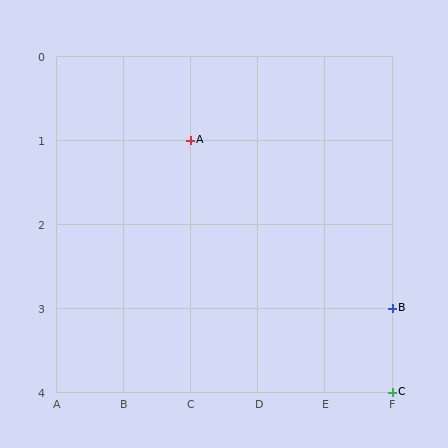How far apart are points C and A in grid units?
Points C and A are 3 columns and 3 rows apart (about 4.2 grid units diagonally).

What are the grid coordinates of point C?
Point C is at grid coordinates (F, 4).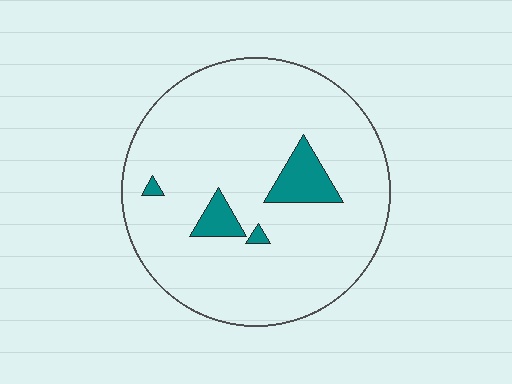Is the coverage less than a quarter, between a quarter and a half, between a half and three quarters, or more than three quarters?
Less than a quarter.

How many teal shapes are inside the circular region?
4.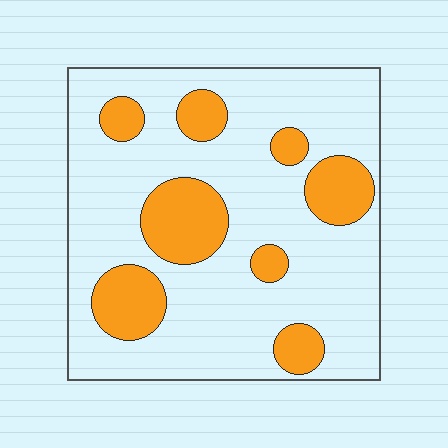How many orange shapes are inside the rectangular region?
8.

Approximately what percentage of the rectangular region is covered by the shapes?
Approximately 25%.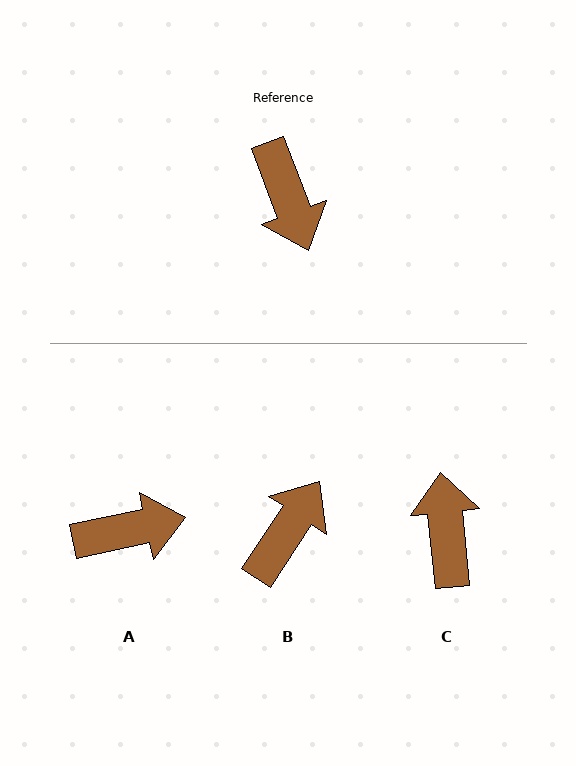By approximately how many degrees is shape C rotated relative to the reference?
Approximately 165 degrees counter-clockwise.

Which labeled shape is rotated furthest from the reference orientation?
C, about 165 degrees away.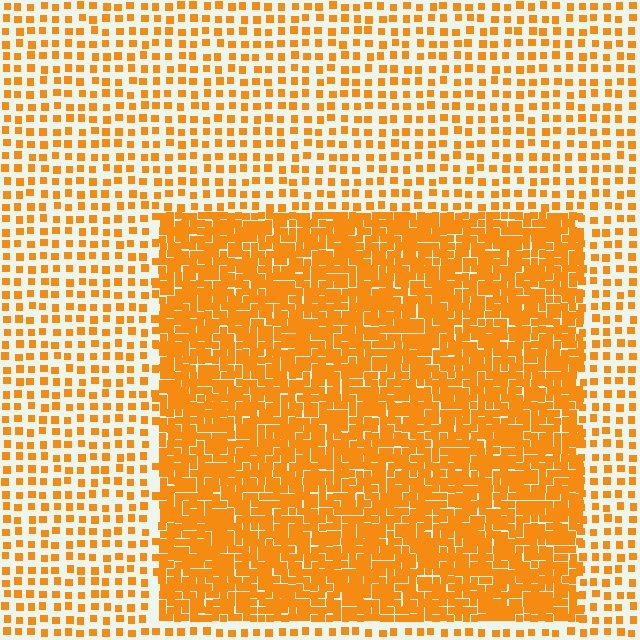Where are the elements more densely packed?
The elements are more densely packed inside the rectangle boundary.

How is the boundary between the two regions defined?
The boundary is defined by a change in element density (approximately 2.7x ratio). All elements are the same color, size, and shape.